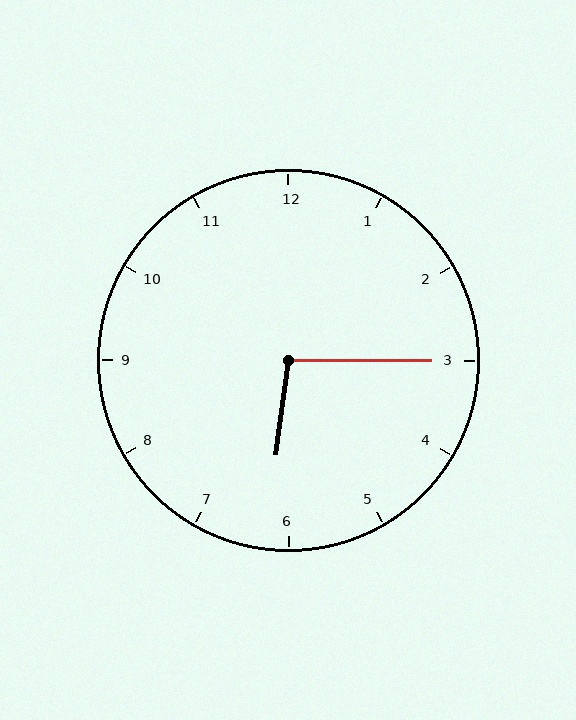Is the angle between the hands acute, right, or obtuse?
It is obtuse.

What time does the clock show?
6:15.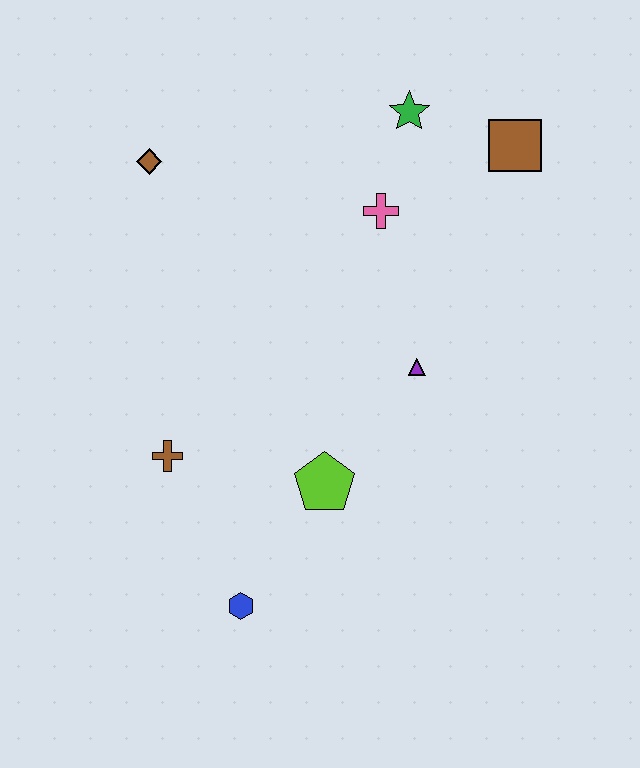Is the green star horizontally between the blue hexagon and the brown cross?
No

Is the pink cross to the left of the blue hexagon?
No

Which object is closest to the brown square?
The green star is closest to the brown square.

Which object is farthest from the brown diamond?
The blue hexagon is farthest from the brown diamond.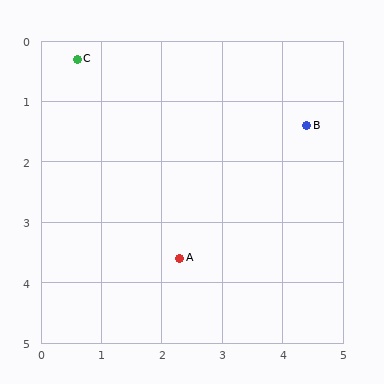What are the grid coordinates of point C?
Point C is at approximately (0.6, 0.3).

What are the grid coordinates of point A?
Point A is at approximately (2.3, 3.6).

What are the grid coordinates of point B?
Point B is at approximately (4.4, 1.4).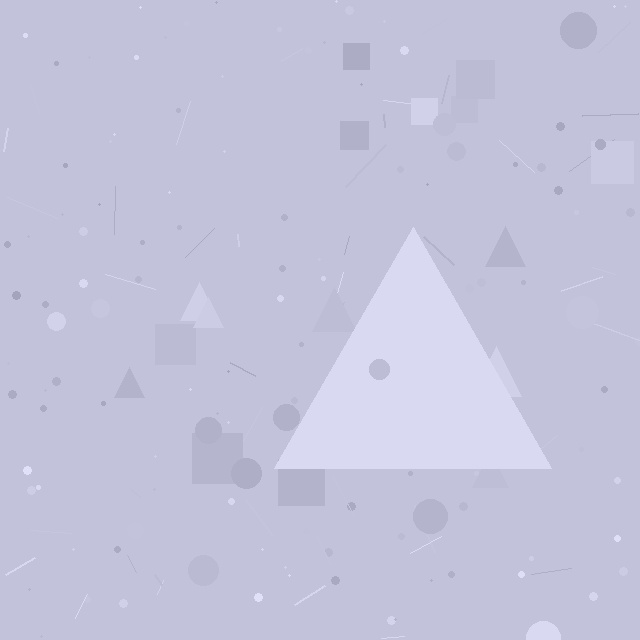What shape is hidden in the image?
A triangle is hidden in the image.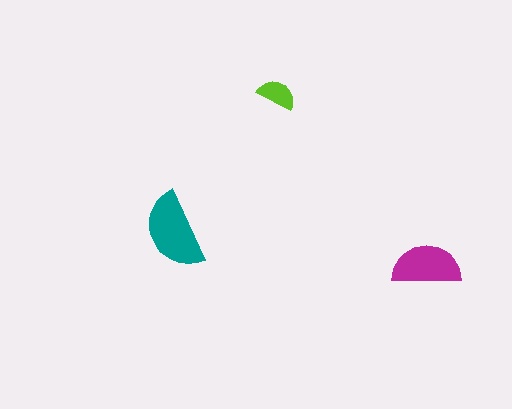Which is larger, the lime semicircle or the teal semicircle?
The teal one.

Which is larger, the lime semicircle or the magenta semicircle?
The magenta one.